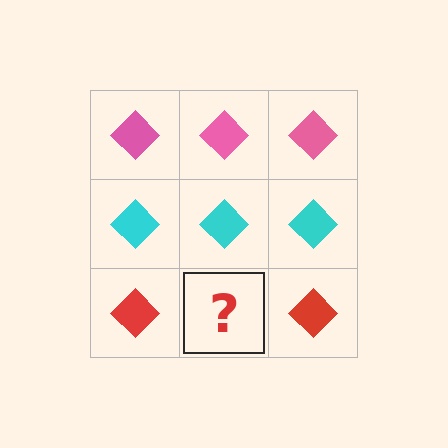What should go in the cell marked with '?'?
The missing cell should contain a red diamond.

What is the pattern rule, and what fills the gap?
The rule is that each row has a consistent color. The gap should be filled with a red diamond.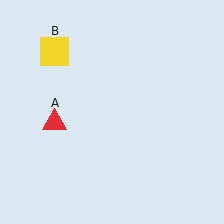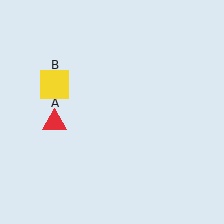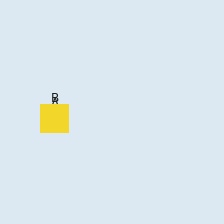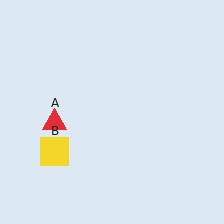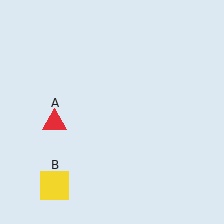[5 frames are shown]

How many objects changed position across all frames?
1 object changed position: yellow square (object B).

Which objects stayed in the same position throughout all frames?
Red triangle (object A) remained stationary.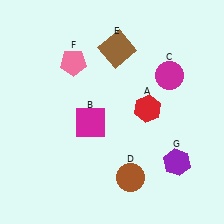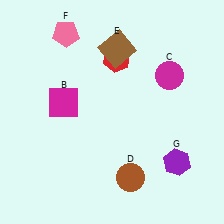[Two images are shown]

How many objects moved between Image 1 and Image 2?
3 objects moved between the two images.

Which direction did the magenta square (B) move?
The magenta square (B) moved left.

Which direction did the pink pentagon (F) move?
The pink pentagon (F) moved up.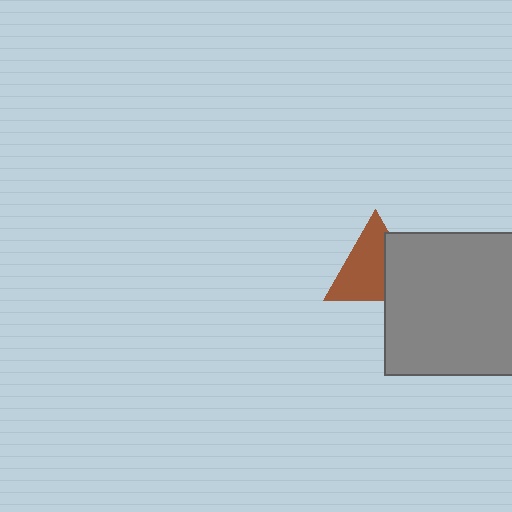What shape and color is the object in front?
The object in front is a gray square.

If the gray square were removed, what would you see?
You would see the complete brown triangle.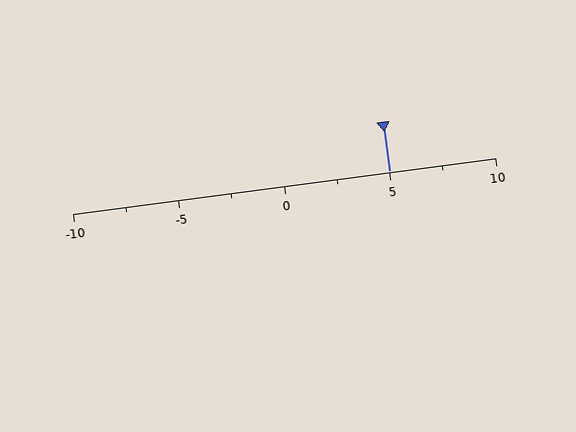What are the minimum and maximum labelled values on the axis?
The axis runs from -10 to 10.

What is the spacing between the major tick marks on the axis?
The major ticks are spaced 5 apart.